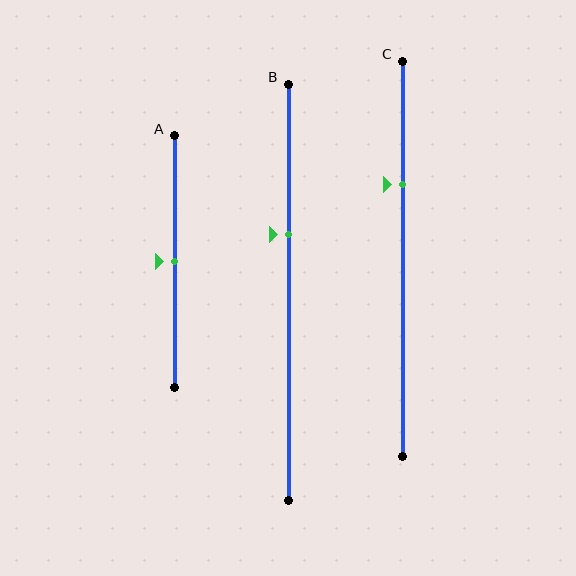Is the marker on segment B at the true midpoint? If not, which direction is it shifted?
No, the marker on segment B is shifted upward by about 14% of the segment length.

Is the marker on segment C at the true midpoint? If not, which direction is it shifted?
No, the marker on segment C is shifted upward by about 19% of the segment length.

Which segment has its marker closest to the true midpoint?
Segment A has its marker closest to the true midpoint.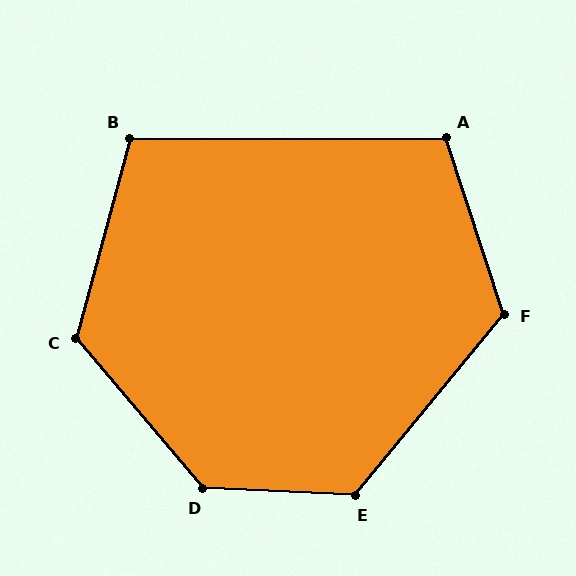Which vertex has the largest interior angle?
D, at approximately 133 degrees.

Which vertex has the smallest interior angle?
B, at approximately 105 degrees.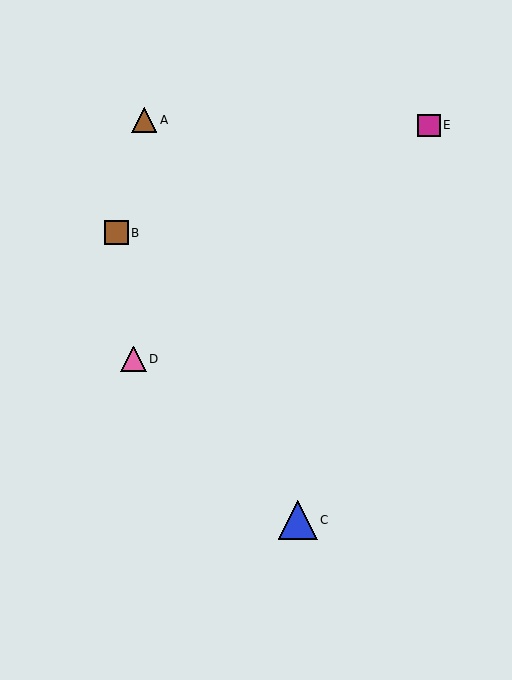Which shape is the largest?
The blue triangle (labeled C) is the largest.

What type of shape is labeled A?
Shape A is a brown triangle.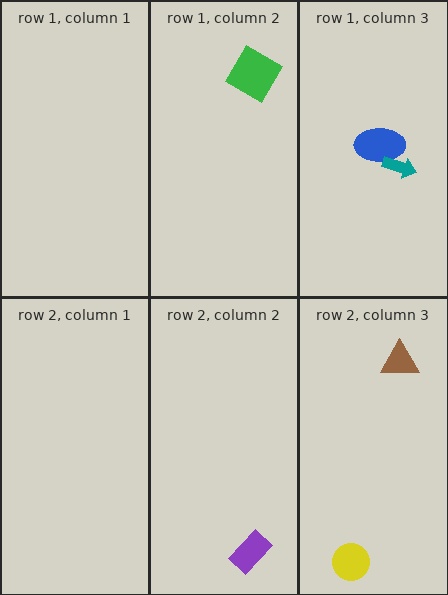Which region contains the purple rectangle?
The row 2, column 2 region.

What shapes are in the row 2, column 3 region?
The yellow circle, the brown triangle.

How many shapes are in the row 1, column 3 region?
2.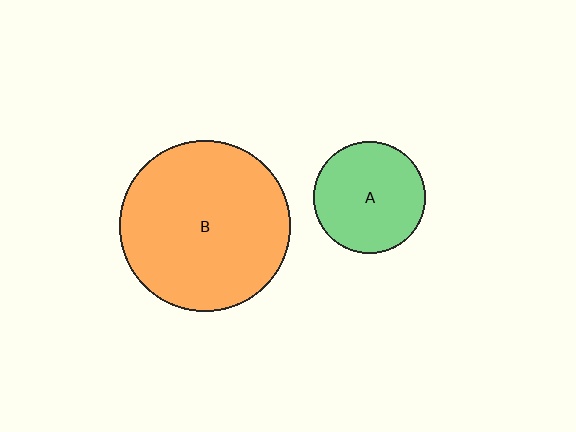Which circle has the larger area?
Circle B (orange).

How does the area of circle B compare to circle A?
Approximately 2.3 times.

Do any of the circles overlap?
No, none of the circles overlap.